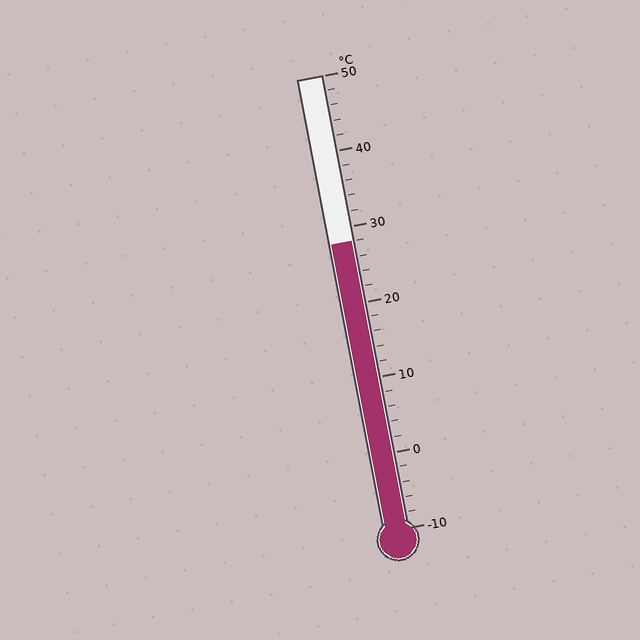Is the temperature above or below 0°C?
The temperature is above 0°C.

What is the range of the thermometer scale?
The thermometer scale ranges from -10°C to 50°C.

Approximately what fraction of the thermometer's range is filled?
The thermometer is filled to approximately 65% of its range.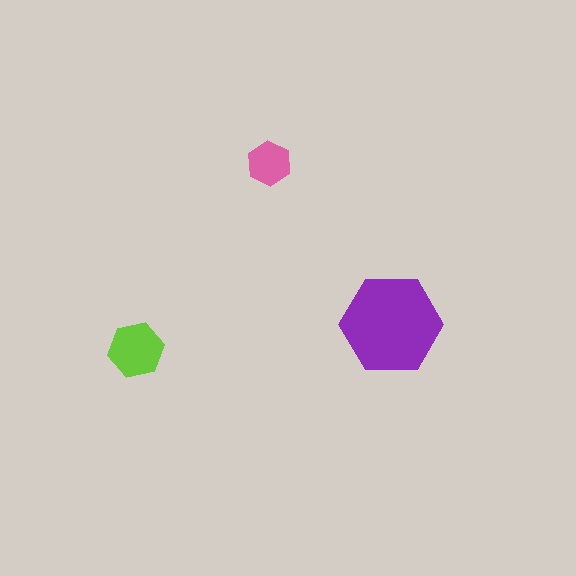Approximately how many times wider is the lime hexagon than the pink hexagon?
About 1.5 times wider.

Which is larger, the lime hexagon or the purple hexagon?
The purple one.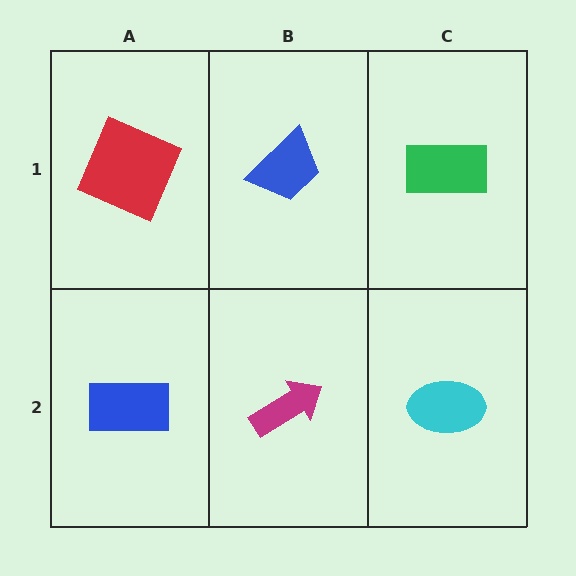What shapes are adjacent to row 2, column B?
A blue trapezoid (row 1, column B), a blue rectangle (row 2, column A), a cyan ellipse (row 2, column C).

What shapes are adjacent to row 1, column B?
A magenta arrow (row 2, column B), a red square (row 1, column A), a green rectangle (row 1, column C).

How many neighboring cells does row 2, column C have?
2.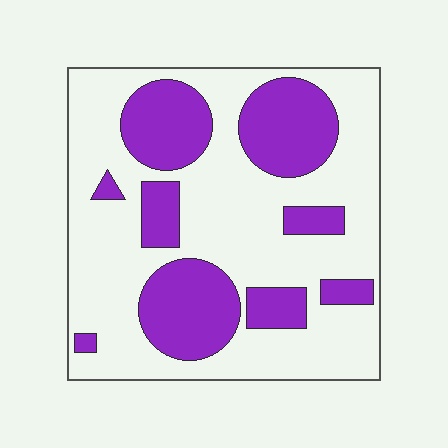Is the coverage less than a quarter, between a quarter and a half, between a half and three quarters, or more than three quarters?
Between a quarter and a half.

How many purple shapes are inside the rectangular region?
9.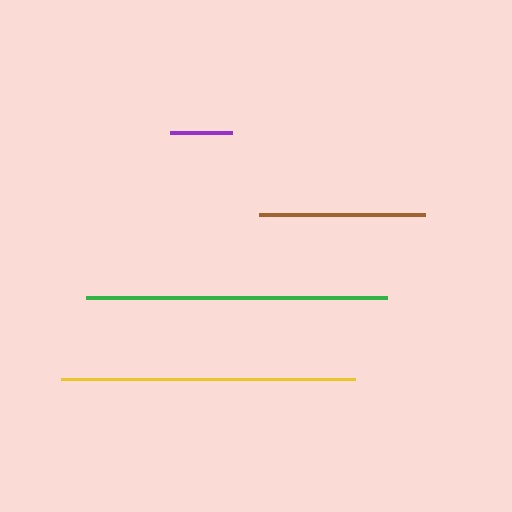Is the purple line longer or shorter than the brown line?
The brown line is longer than the purple line.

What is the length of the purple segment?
The purple segment is approximately 62 pixels long.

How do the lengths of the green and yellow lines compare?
The green and yellow lines are approximately the same length.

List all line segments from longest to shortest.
From longest to shortest: green, yellow, brown, purple.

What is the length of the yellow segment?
The yellow segment is approximately 294 pixels long.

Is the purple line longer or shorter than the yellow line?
The yellow line is longer than the purple line.